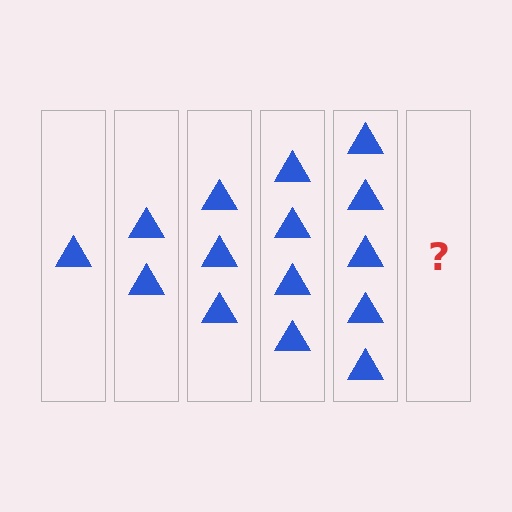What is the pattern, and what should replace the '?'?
The pattern is that each step adds one more triangle. The '?' should be 6 triangles.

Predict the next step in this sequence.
The next step is 6 triangles.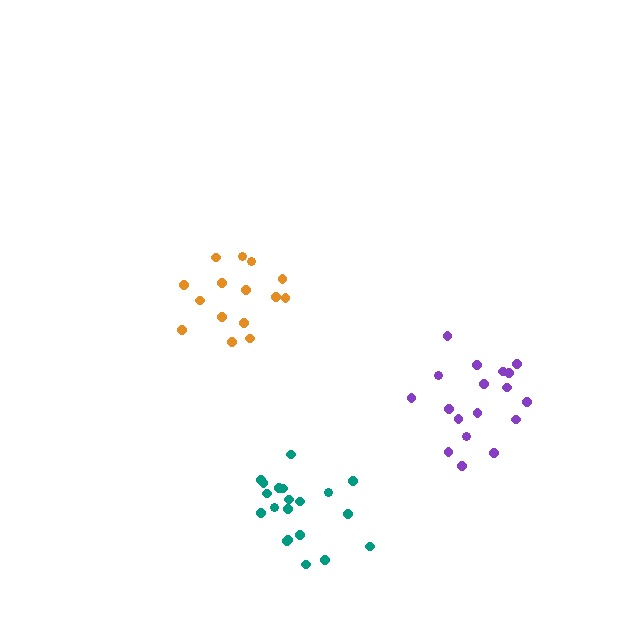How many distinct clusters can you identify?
There are 3 distinct clusters.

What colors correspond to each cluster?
The clusters are colored: purple, teal, orange.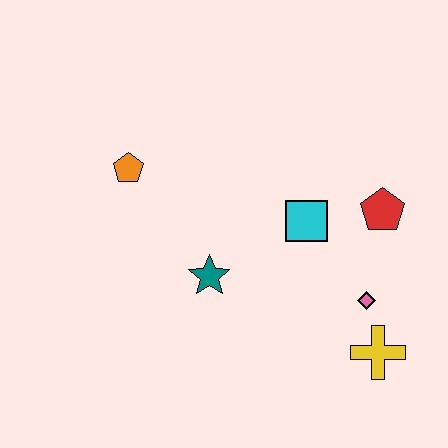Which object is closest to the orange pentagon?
The teal star is closest to the orange pentagon.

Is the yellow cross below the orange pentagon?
Yes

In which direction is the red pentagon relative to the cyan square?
The red pentagon is to the right of the cyan square.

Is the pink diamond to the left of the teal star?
No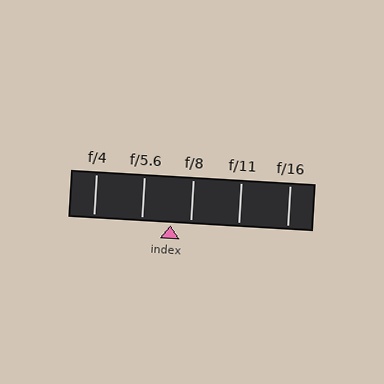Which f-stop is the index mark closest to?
The index mark is closest to f/8.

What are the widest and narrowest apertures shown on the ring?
The widest aperture shown is f/4 and the narrowest is f/16.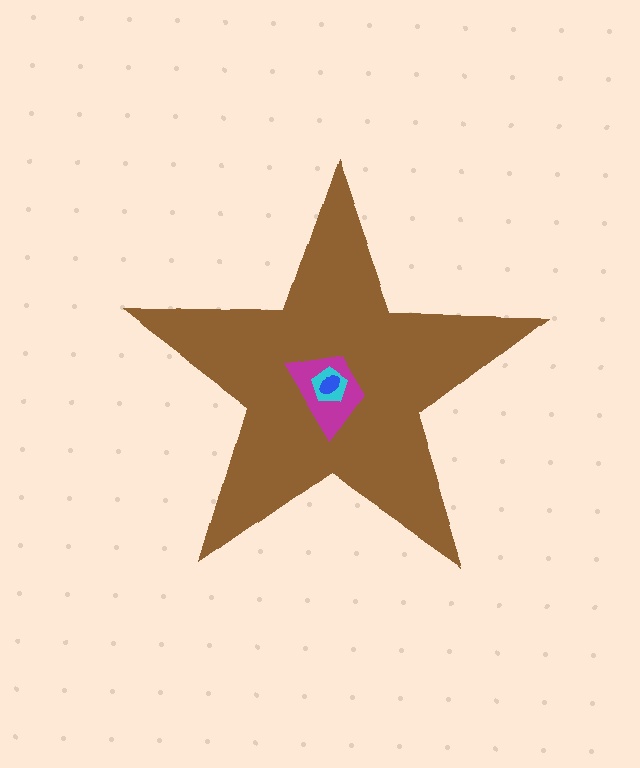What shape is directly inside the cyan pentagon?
The blue ellipse.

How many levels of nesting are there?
4.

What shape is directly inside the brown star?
The magenta trapezoid.